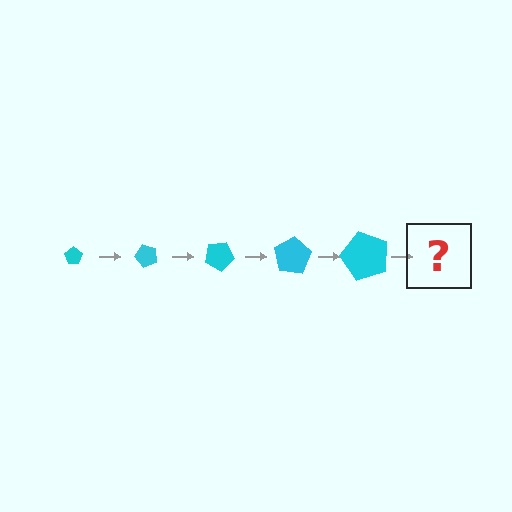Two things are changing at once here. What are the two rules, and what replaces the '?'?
The two rules are that the pentagon grows larger each step and it rotates 50 degrees each step. The '?' should be a pentagon, larger than the previous one and rotated 250 degrees from the start.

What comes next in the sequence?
The next element should be a pentagon, larger than the previous one and rotated 250 degrees from the start.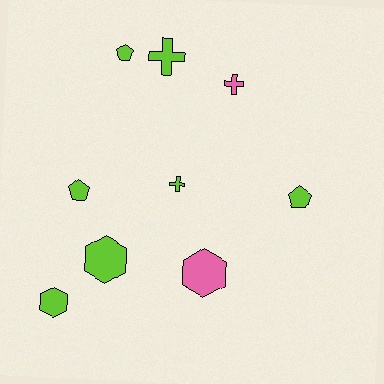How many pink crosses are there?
There is 1 pink cross.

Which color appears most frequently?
Lime, with 7 objects.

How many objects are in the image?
There are 9 objects.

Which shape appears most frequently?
Cross, with 3 objects.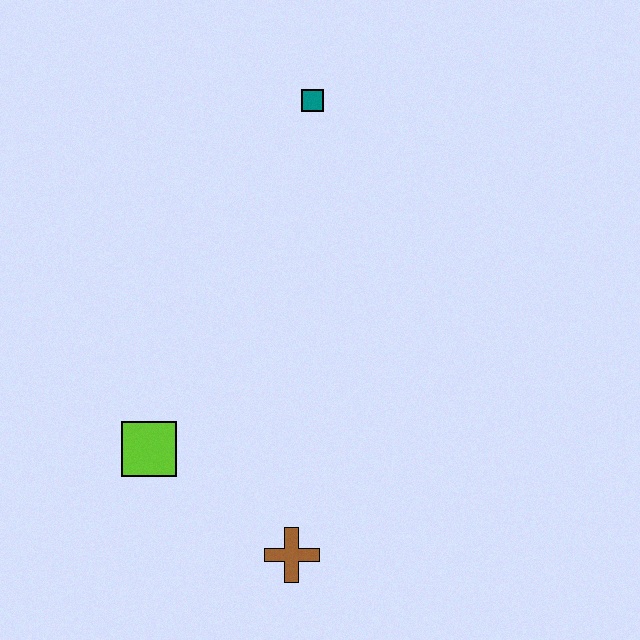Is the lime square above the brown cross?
Yes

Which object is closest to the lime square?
The brown cross is closest to the lime square.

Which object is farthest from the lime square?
The teal square is farthest from the lime square.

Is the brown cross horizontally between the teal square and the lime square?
Yes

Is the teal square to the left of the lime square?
No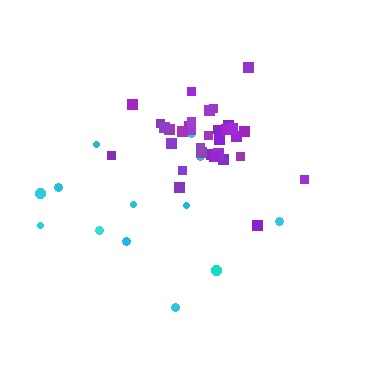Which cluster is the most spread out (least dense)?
Cyan.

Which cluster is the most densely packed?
Purple.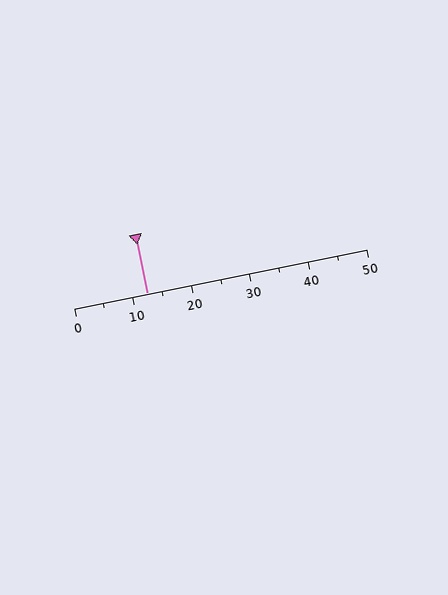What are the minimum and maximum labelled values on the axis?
The axis runs from 0 to 50.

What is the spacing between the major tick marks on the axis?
The major ticks are spaced 10 apart.